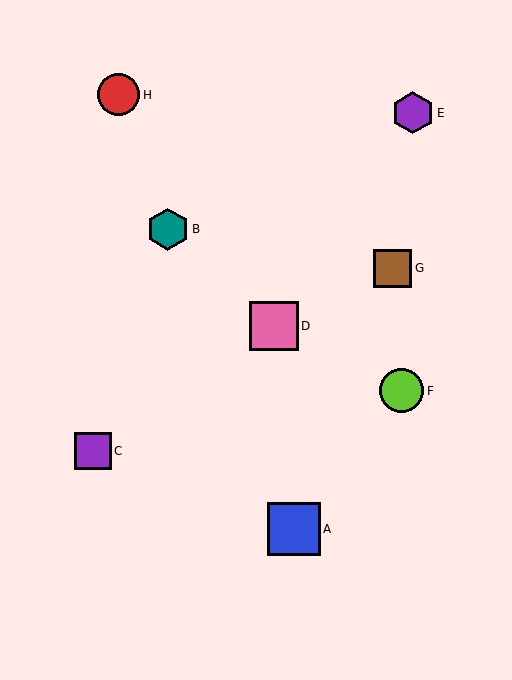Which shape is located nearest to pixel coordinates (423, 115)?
The purple hexagon (labeled E) at (413, 113) is nearest to that location.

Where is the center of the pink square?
The center of the pink square is at (274, 326).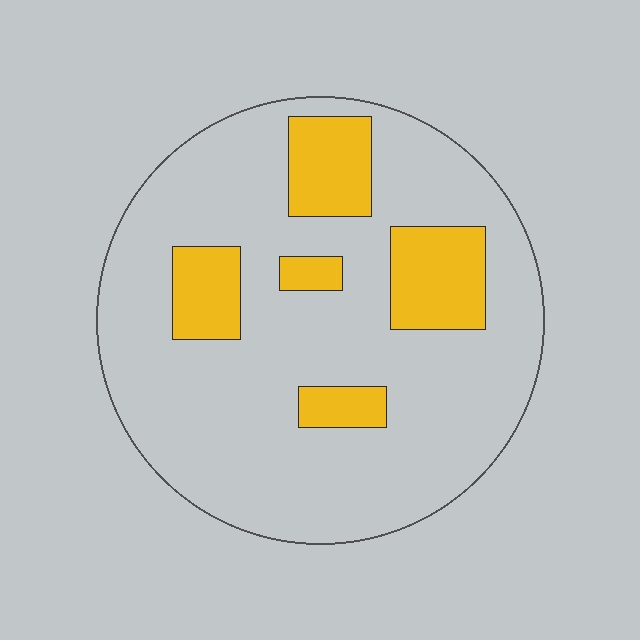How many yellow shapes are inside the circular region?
5.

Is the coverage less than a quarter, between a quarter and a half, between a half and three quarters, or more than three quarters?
Less than a quarter.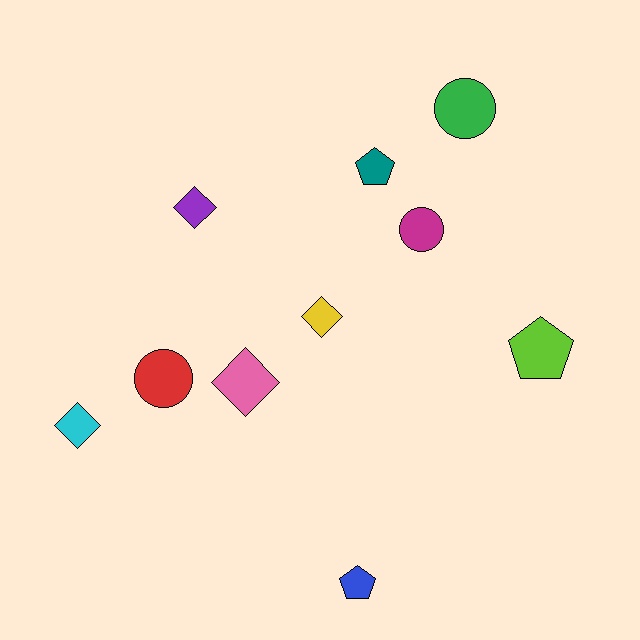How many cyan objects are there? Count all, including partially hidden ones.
There is 1 cyan object.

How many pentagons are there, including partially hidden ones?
There are 3 pentagons.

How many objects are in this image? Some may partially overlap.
There are 10 objects.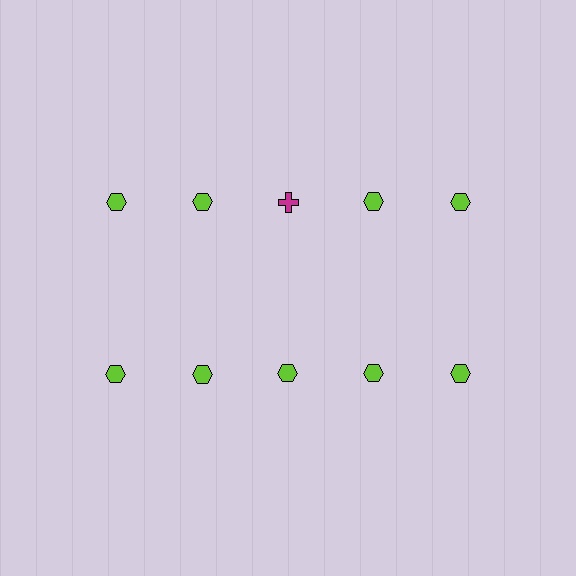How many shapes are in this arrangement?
There are 10 shapes arranged in a grid pattern.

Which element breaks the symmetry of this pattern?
The magenta cross in the top row, center column breaks the symmetry. All other shapes are lime hexagons.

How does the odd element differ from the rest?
It differs in both color (magenta instead of lime) and shape (cross instead of hexagon).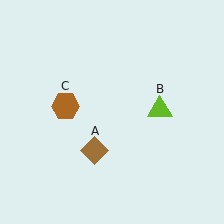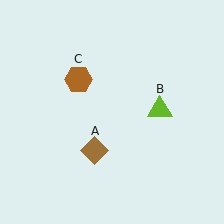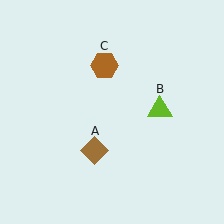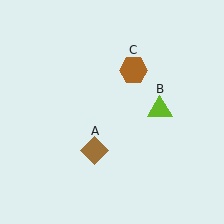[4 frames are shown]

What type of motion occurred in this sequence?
The brown hexagon (object C) rotated clockwise around the center of the scene.